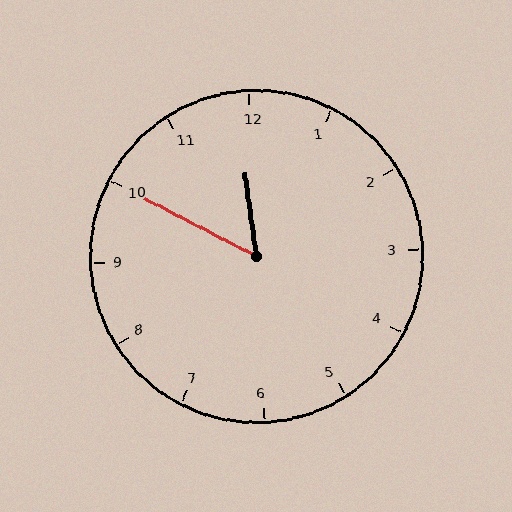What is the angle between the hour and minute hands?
Approximately 55 degrees.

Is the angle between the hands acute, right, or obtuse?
It is acute.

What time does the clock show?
11:50.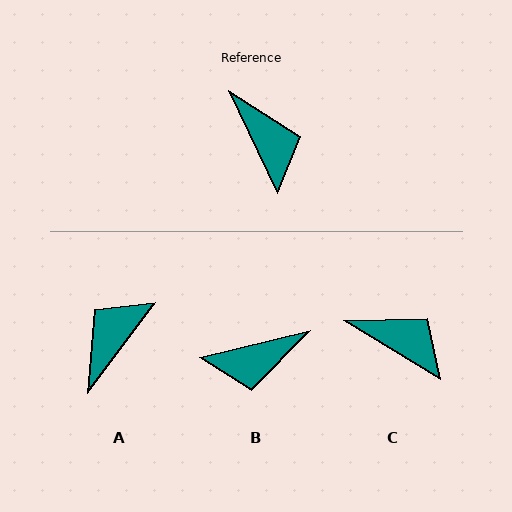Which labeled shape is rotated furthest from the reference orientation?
A, about 118 degrees away.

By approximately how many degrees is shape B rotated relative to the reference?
Approximately 101 degrees clockwise.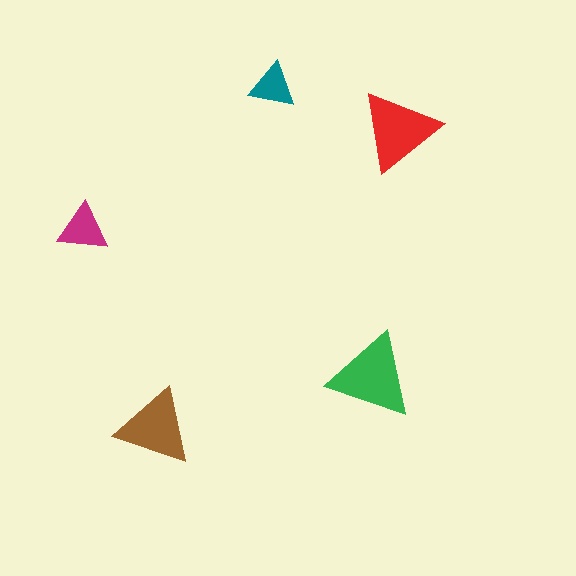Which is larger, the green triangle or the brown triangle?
The green one.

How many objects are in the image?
There are 5 objects in the image.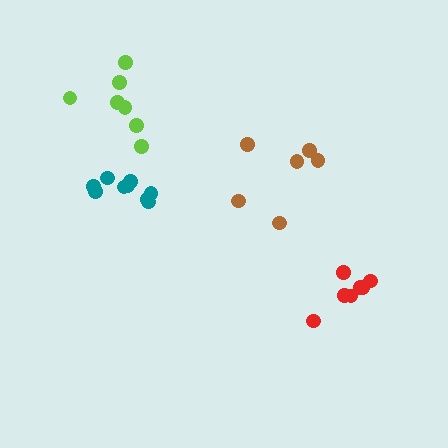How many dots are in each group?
Group 1: 6 dots, Group 2: 7 dots, Group 3: 7 dots, Group 4: 9 dots (29 total).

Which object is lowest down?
The red cluster is bottommost.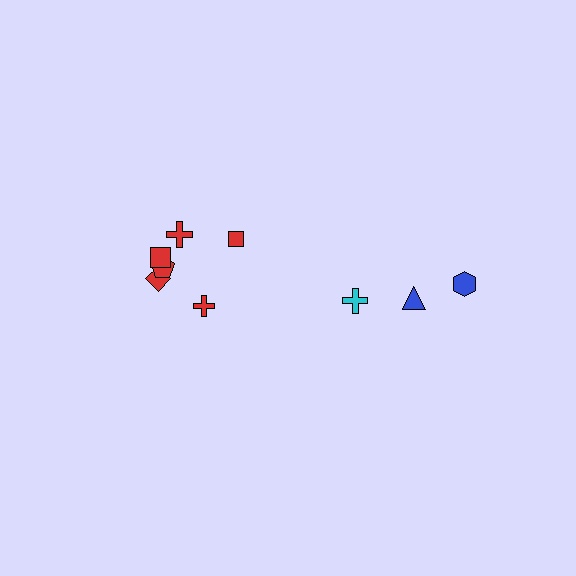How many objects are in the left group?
There are 6 objects.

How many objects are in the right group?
There are 3 objects.